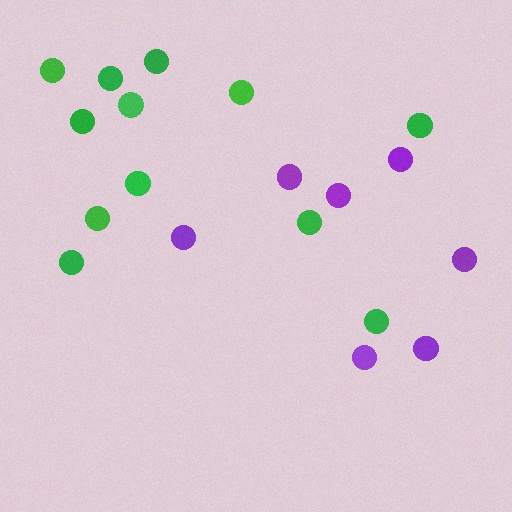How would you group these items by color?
There are 2 groups: one group of purple circles (7) and one group of green circles (12).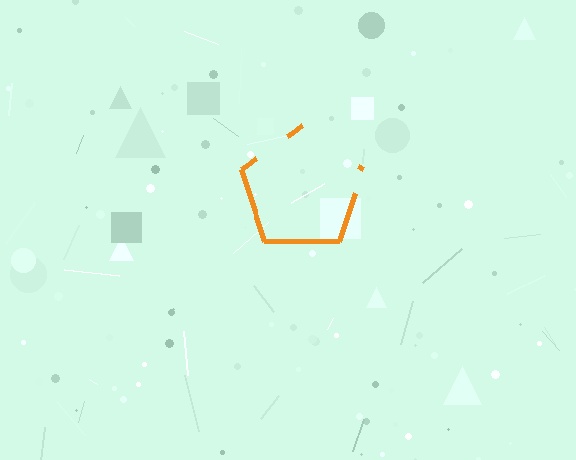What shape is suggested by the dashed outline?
The dashed outline suggests a pentagon.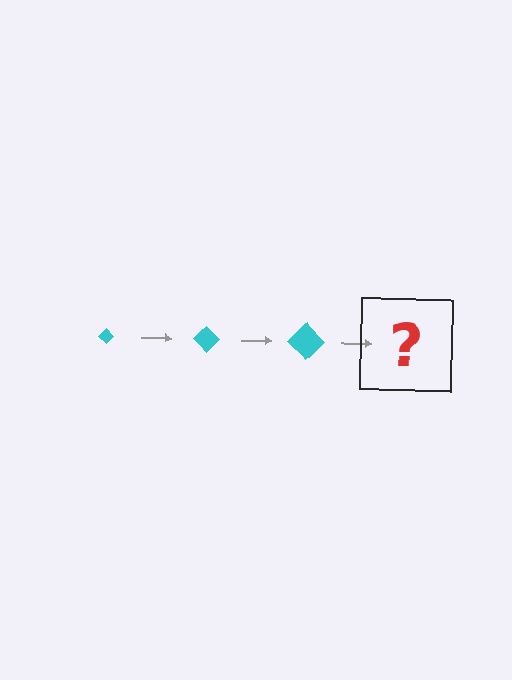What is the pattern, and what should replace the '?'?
The pattern is that the diamond gets progressively larger each step. The '?' should be a cyan diamond, larger than the previous one.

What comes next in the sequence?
The next element should be a cyan diamond, larger than the previous one.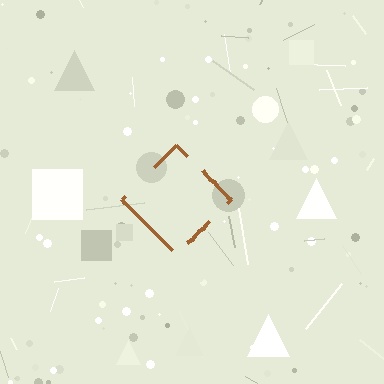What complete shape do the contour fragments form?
The contour fragments form a diamond.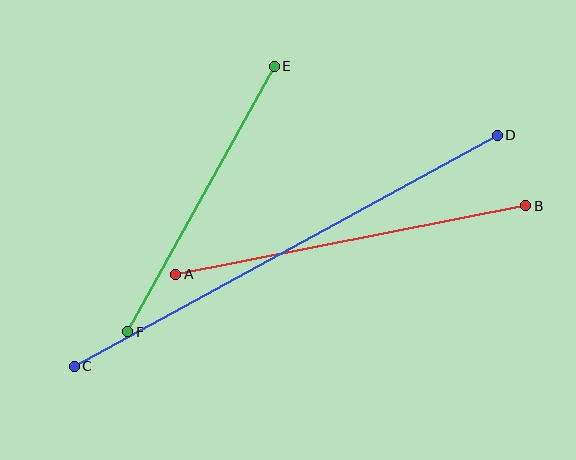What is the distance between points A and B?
The distance is approximately 356 pixels.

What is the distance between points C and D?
The distance is approximately 482 pixels.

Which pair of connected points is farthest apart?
Points C and D are farthest apart.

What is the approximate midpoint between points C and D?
The midpoint is at approximately (286, 251) pixels.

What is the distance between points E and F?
The distance is approximately 303 pixels.